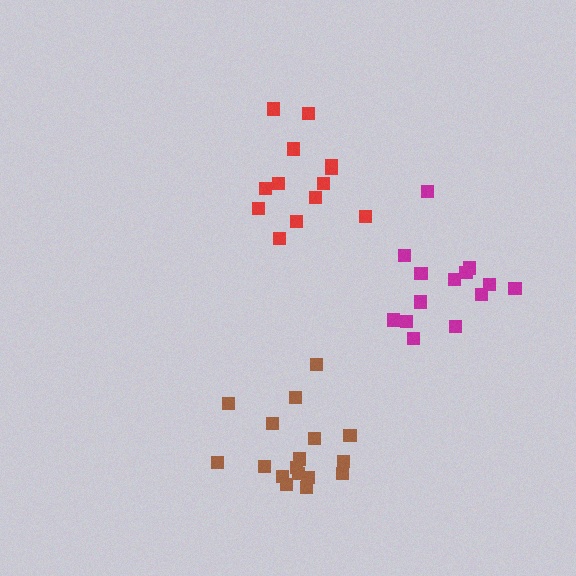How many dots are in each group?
Group 1: 17 dots, Group 2: 13 dots, Group 3: 14 dots (44 total).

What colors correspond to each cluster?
The clusters are colored: brown, red, magenta.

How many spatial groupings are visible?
There are 3 spatial groupings.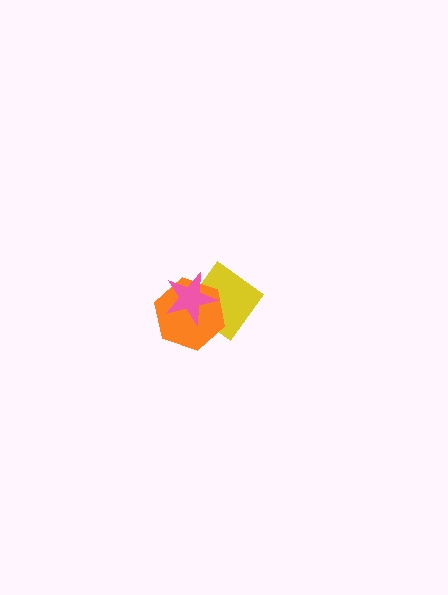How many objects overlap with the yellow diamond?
2 objects overlap with the yellow diamond.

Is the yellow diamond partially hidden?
Yes, it is partially covered by another shape.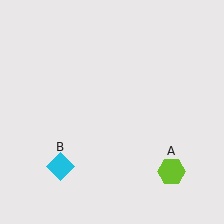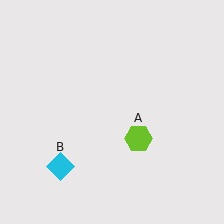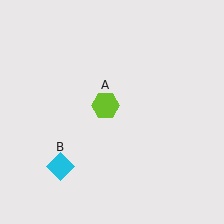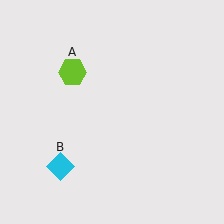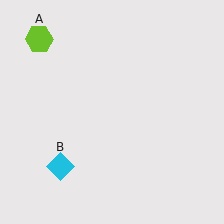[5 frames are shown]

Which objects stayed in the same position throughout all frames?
Cyan diamond (object B) remained stationary.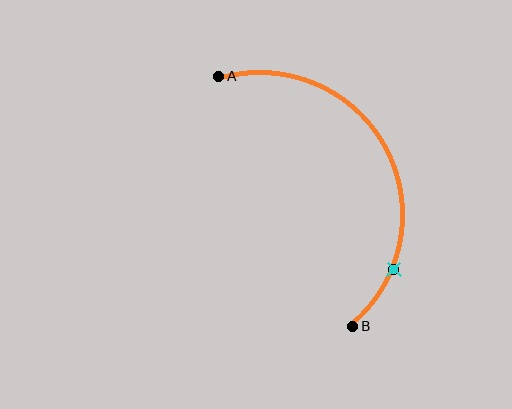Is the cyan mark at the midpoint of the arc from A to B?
No. The cyan mark lies on the arc but is closer to endpoint B. The arc midpoint would be at the point on the curve equidistant along the arc from both A and B.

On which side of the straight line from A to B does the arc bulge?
The arc bulges to the right of the straight line connecting A and B.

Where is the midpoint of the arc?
The arc midpoint is the point on the curve farthest from the straight line joining A and B. It sits to the right of that line.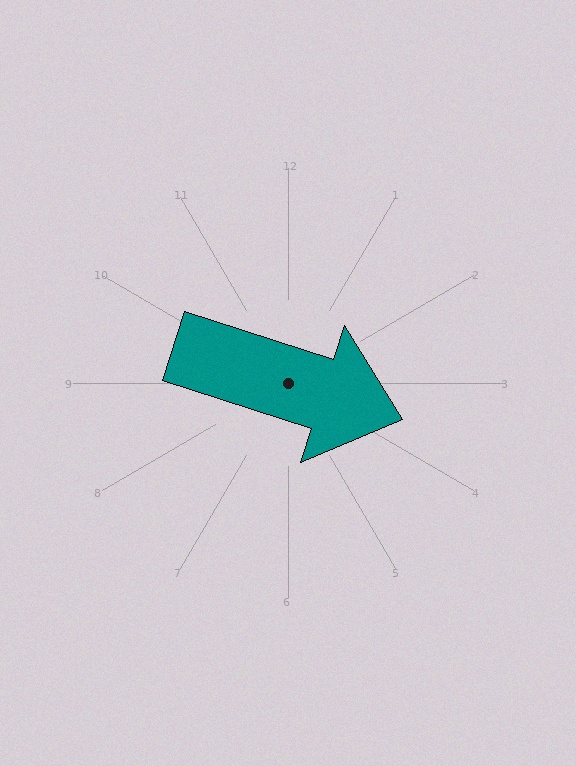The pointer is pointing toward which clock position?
Roughly 4 o'clock.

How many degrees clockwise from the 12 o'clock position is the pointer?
Approximately 108 degrees.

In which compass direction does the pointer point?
East.